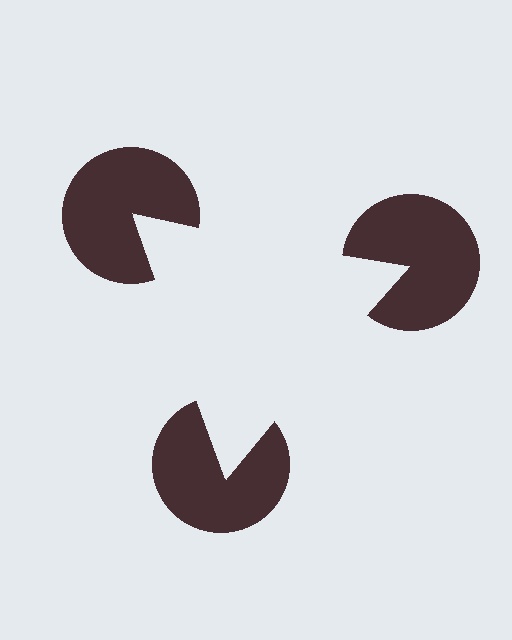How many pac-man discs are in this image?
There are 3 — one at each vertex of the illusory triangle.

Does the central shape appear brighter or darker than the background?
It typically appears slightly brighter than the background, even though no actual brightness change is drawn.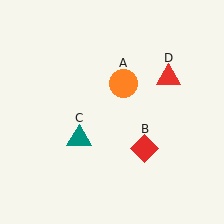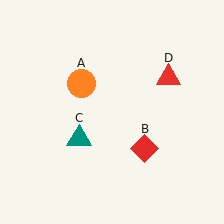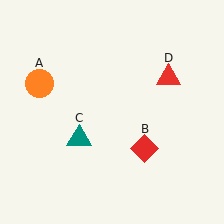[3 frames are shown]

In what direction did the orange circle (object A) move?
The orange circle (object A) moved left.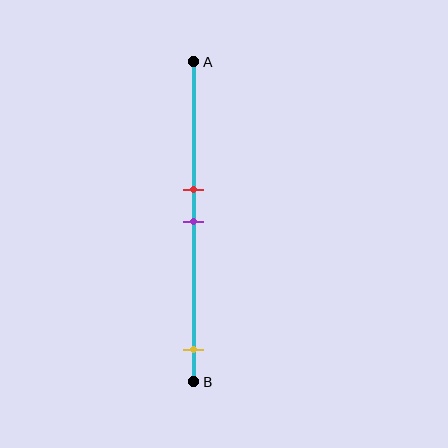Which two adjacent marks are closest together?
The red and purple marks are the closest adjacent pair.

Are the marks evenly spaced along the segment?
No, the marks are not evenly spaced.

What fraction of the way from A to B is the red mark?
The red mark is approximately 40% (0.4) of the way from A to B.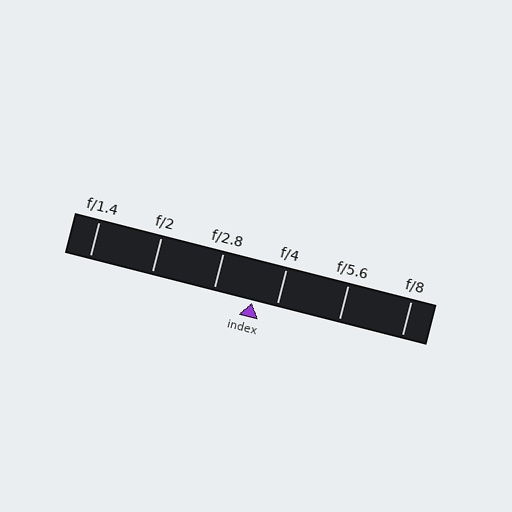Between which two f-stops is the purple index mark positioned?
The index mark is between f/2.8 and f/4.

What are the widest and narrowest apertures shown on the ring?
The widest aperture shown is f/1.4 and the narrowest is f/8.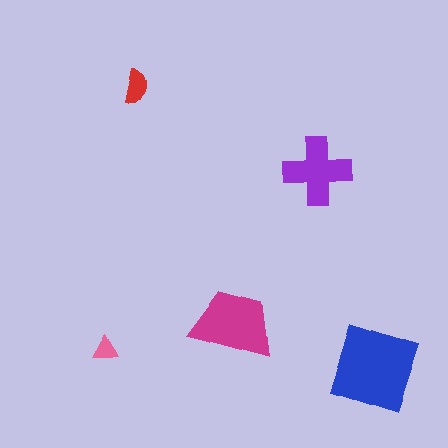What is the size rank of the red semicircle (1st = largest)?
4th.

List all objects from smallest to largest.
The pink triangle, the red semicircle, the purple cross, the magenta trapezoid, the blue square.